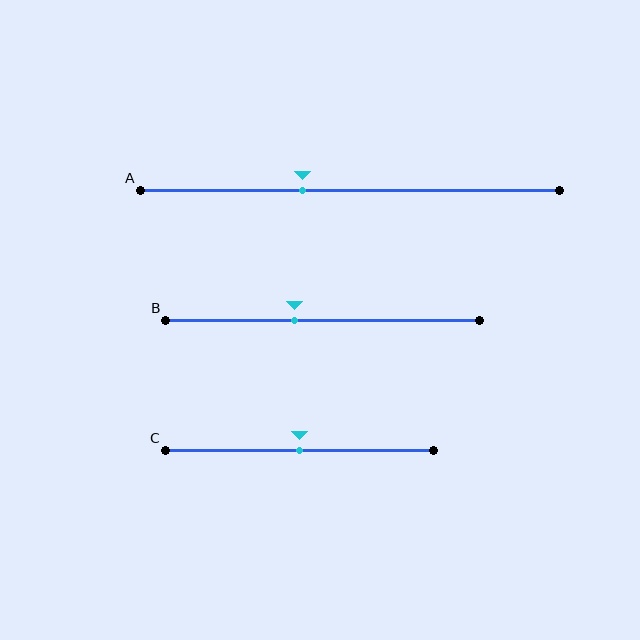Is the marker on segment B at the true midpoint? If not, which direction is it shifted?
No, the marker on segment B is shifted to the left by about 9% of the segment length.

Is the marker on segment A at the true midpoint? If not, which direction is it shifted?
No, the marker on segment A is shifted to the left by about 11% of the segment length.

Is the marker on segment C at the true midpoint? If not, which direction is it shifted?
Yes, the marker on segment C is at the true midpoint.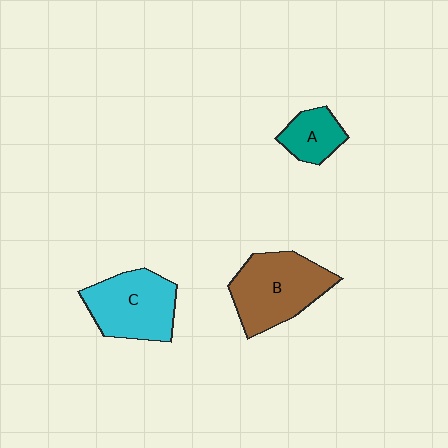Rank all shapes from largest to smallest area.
From largest to smallest: B (brown), C (cyan), A (teal).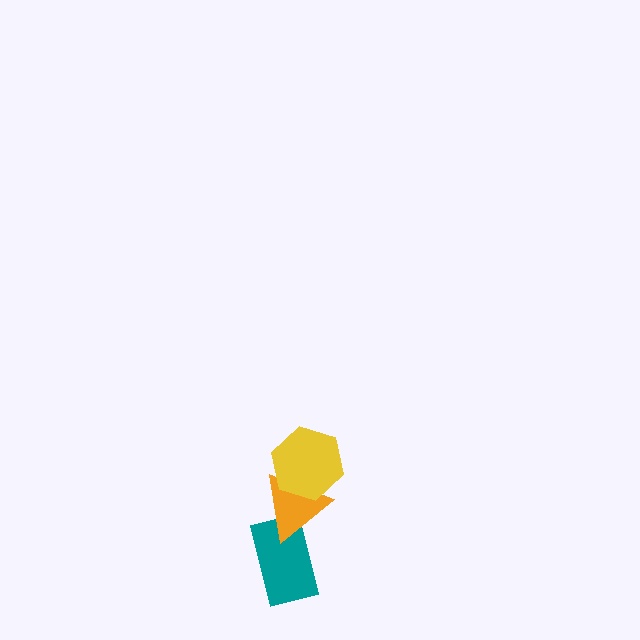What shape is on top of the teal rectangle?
The orange triangle is on top of the teal rectangle.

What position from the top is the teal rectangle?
The teal rectangle is 3rd from the top.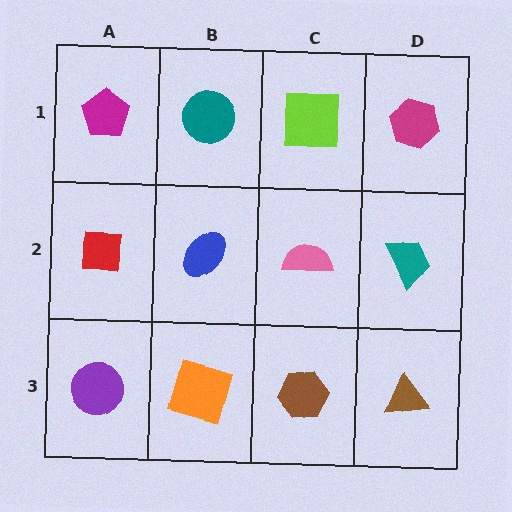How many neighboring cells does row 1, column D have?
2.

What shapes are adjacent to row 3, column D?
A teal trapezoid (row 2, column D), a brown hexagon (row 3, column C).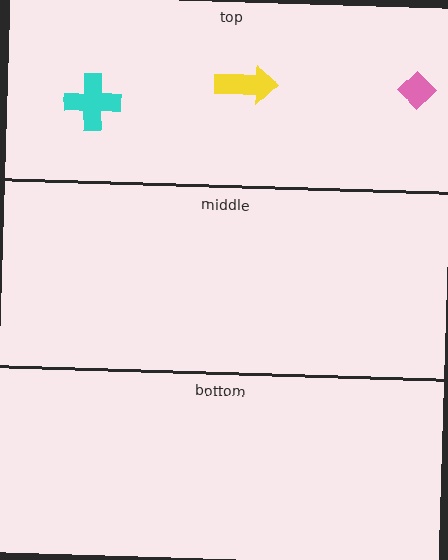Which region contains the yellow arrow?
The top region.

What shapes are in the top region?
The yellow arrow, the pink diamond, the cyan cross.